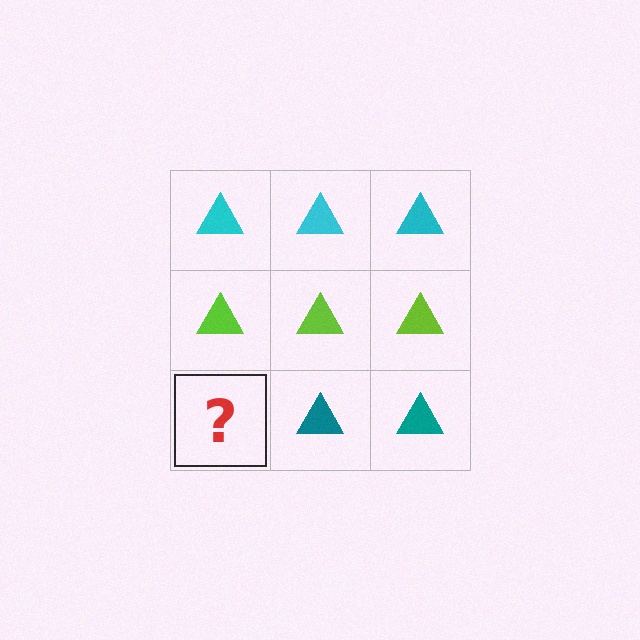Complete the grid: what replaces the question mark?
The question mark should be replaced with a teal triangle.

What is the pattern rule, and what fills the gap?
The rule is that each row has a consistent color. The gap should be filled with a teal triangle.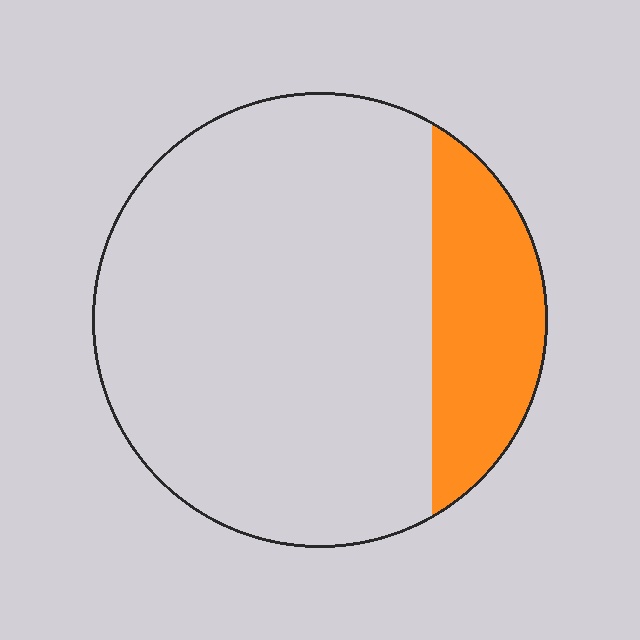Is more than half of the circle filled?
No.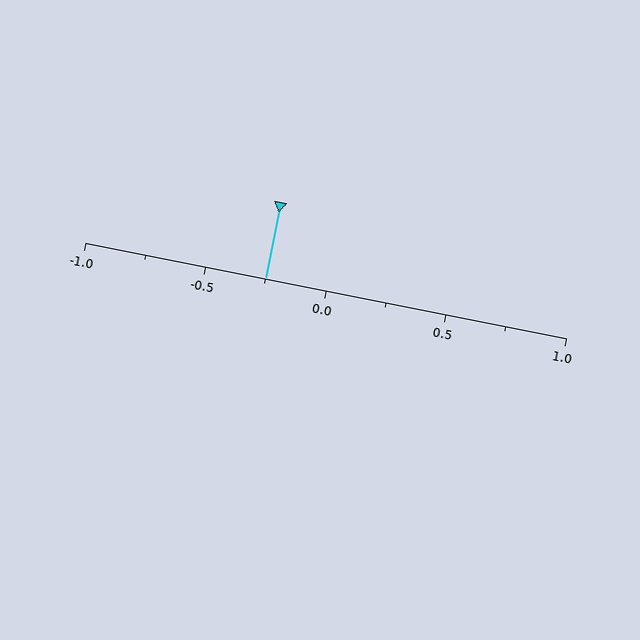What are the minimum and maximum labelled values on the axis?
The axis runs from -1.0 to 1.0.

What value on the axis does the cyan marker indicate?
The marker indicates approximately -0.25.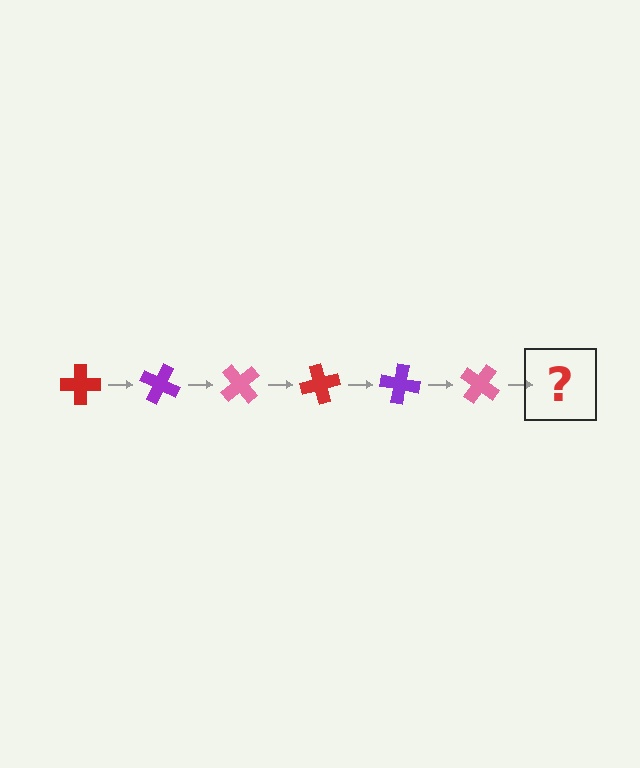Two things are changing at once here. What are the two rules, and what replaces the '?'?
The two rules are that it rotates 25 degrees each step and the color cycles through red, purple, and pink. The '?' should be a red cross, rotated 150 degrees from the start.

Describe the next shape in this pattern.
It should be a red cross, rotated 150 degrees from the start.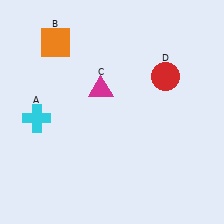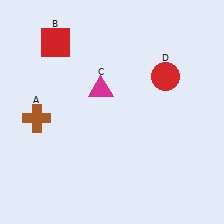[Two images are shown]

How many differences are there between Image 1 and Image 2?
There are 2 differences between the two images.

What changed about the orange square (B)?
In Image 1, B is orange. In Image 2, it changed to red.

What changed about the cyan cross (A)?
In Image 1, A is cyan. In Image 2, it changed to brown.